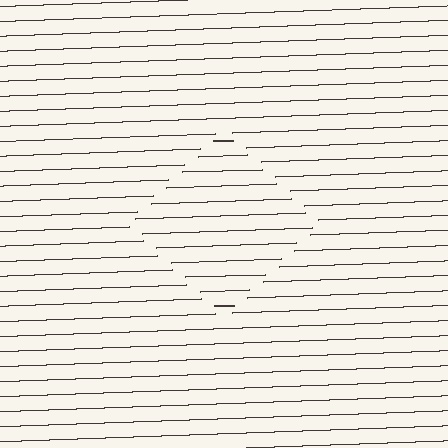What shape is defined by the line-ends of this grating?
An illusory square. The interior of the shape contains the same grating, shifted by half a period — the contour is defined by the phase discontinuity where line-ends from the inner and outer gratings abut.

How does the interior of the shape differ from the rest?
The interior of the shape contains the same grating, shifted by half a period — the contour is defined by the phase discontinuity where line-ends from the inner and outer gratings abut.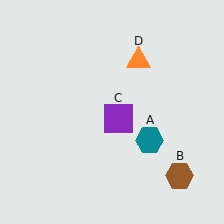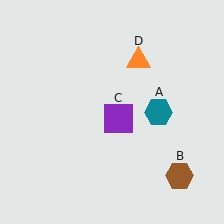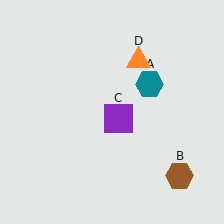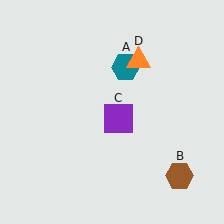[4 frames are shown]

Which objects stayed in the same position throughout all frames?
Brown hexagon (object B) and purple square (object C) and orange triangle (object D) remained stationary.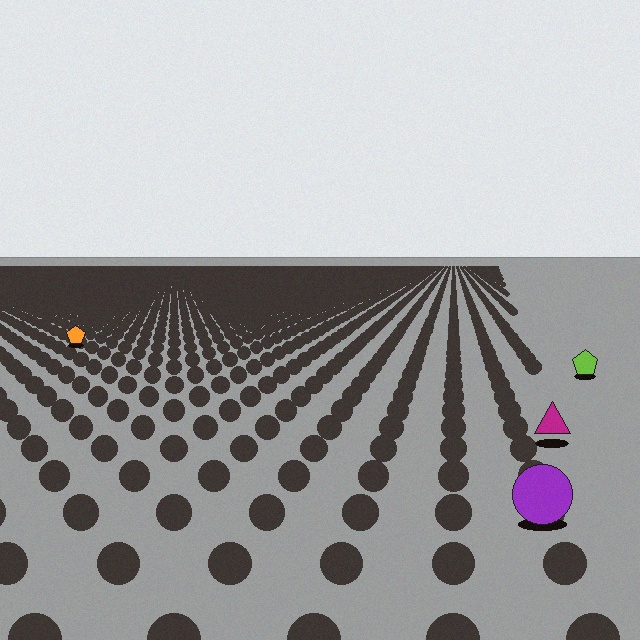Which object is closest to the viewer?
The purple circle is closest. The texture marks near it are larger and more spread out.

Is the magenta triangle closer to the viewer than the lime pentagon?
Yes. The magenta triangle is closer — you can tell from the texture gradient: the ground texture is coarser near it.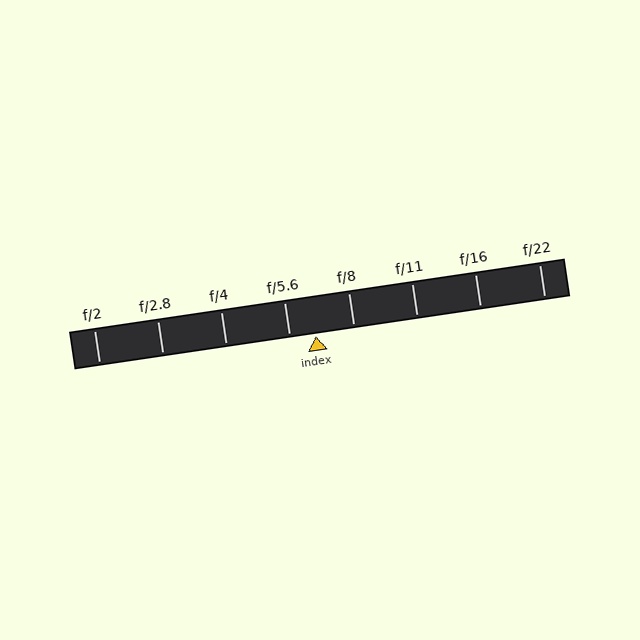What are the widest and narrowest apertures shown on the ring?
The widest aperture shown is f/2 and the narrowest is f/22.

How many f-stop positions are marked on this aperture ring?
There are 8 f-stop positions marked.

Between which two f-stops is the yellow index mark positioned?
The index mark is between f/5.6 and f/8.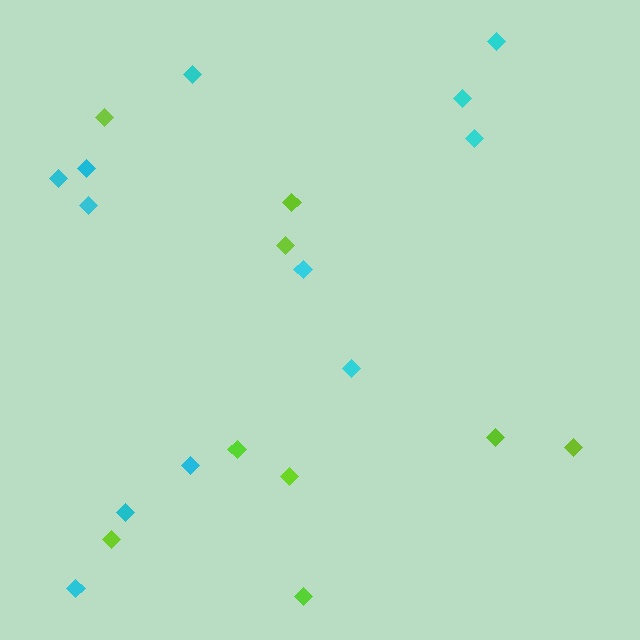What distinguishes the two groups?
There are 2 groups: one group of lime diamonds (9) and one group of cyan diamonds (12).